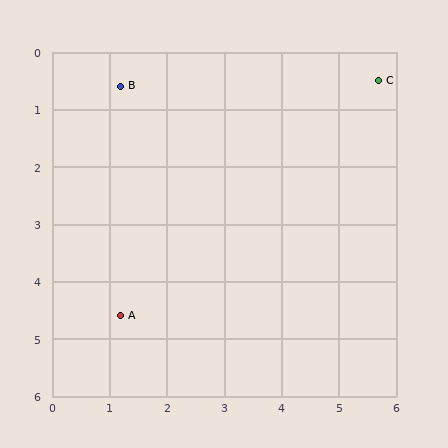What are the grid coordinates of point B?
Point B is at approximately (1.2, 0.6).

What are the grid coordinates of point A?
Point A is at approximately (1.2, 4.6).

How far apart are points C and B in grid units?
Points C and B are about 4.5 grid units apart.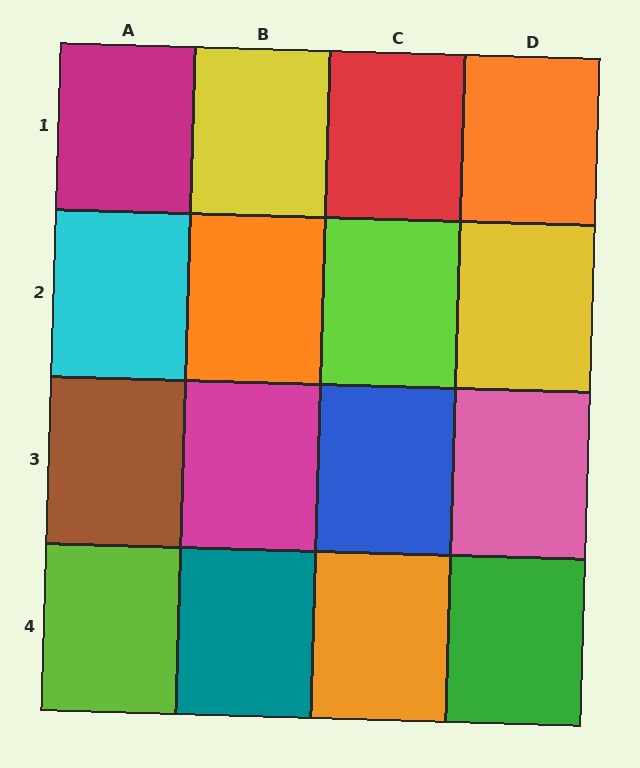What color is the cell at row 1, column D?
Orange.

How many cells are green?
1 cell is green.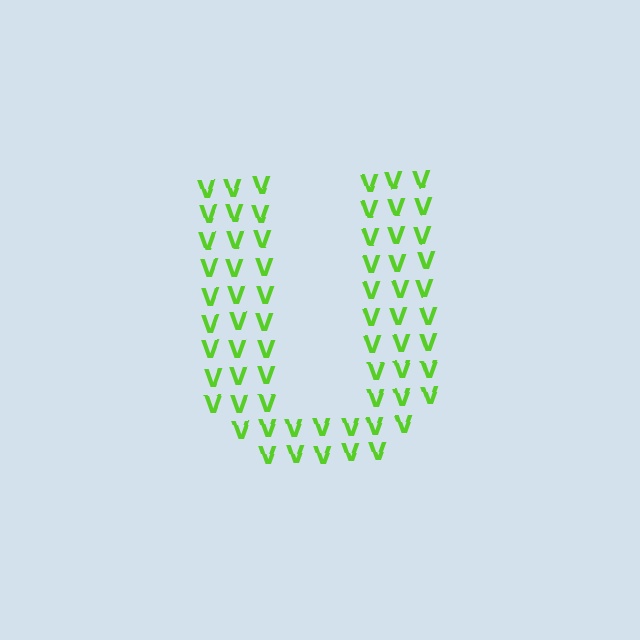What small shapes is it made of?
It is made of small letter V's.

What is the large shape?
The large shape is the letter U.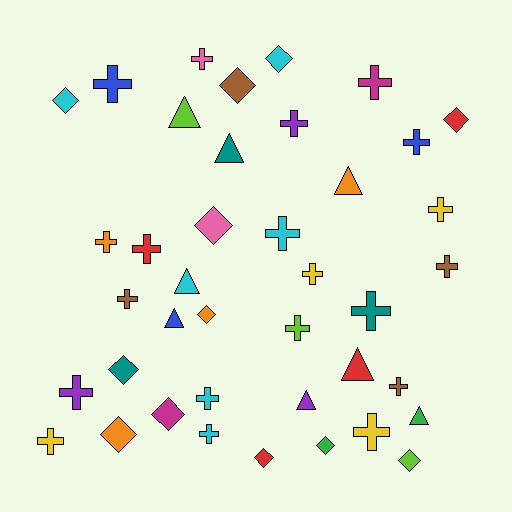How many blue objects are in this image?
There are 3 blue objects.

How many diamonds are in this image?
There are 12 diamonds.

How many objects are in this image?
There are 40 objects.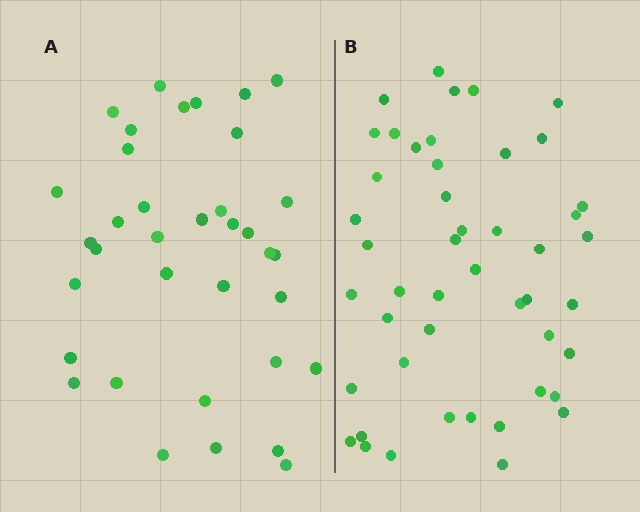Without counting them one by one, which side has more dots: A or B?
Region B (the right region) has more dots.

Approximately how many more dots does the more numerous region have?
Region B has roughly 12 or so more dots than region A.